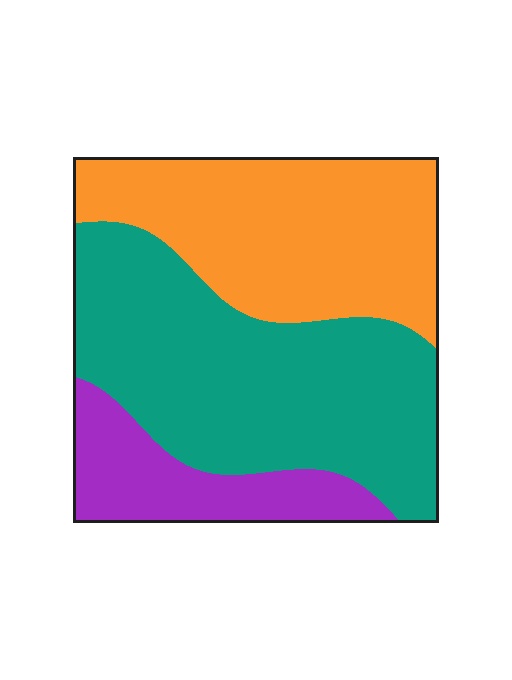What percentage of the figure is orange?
Orange takes up about three eighths (3/8) of the figure.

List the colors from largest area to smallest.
From largest to smallest: teal, orange, purple.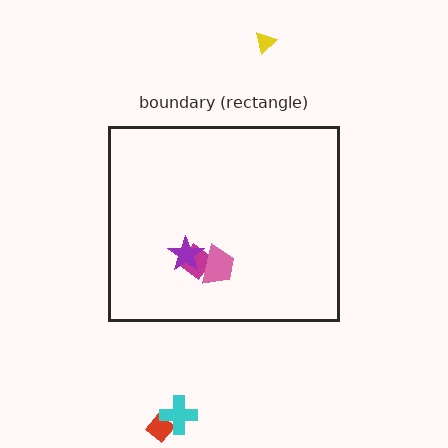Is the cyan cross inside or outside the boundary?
Outside.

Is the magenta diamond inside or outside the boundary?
Inside.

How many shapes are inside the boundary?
3 inside, 3 outside.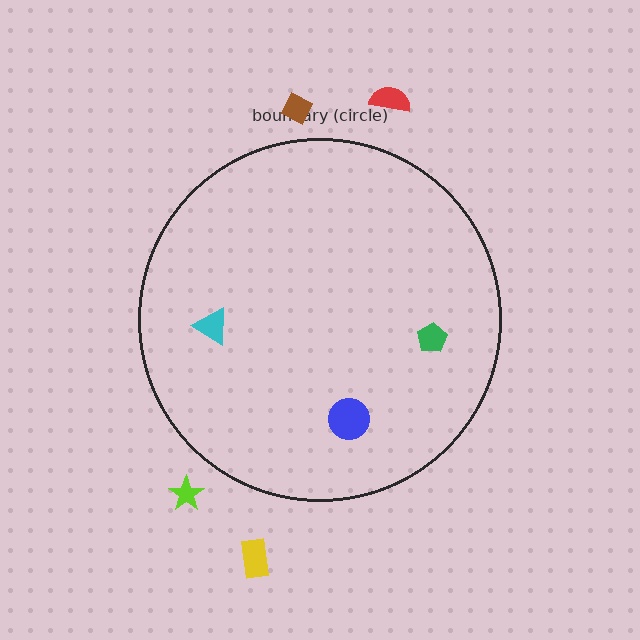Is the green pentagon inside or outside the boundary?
Inside.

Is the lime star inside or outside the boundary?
Outside.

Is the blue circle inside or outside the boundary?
Inside.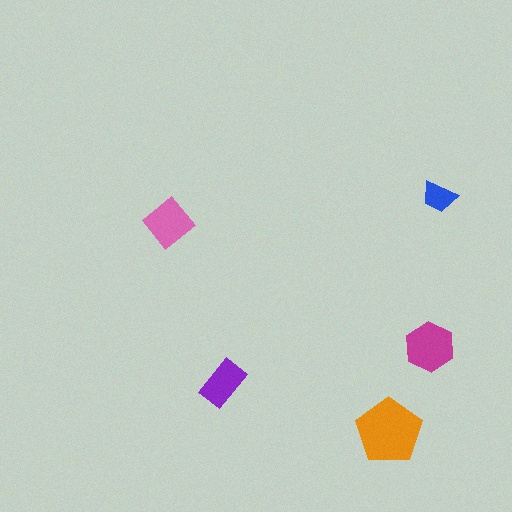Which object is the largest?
The orange pentagon.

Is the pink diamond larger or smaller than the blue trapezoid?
Larger.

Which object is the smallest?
The blue trapezoid.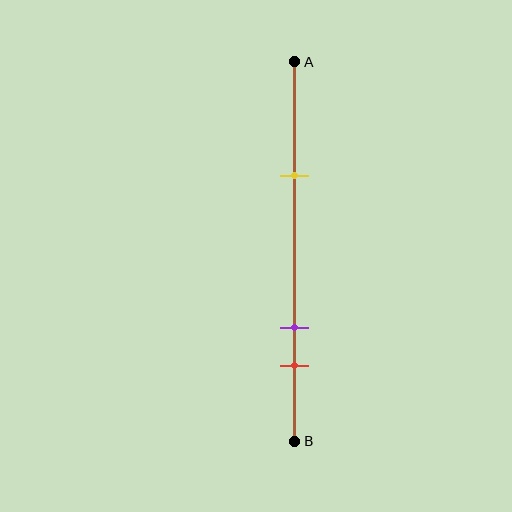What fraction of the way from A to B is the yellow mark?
The yellow mark is approximately 30% (0.3) of the way from A to B.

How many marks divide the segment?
There are 3 marks dividing the segment.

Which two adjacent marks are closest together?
The purple and red marks are the closest adjacent pair.